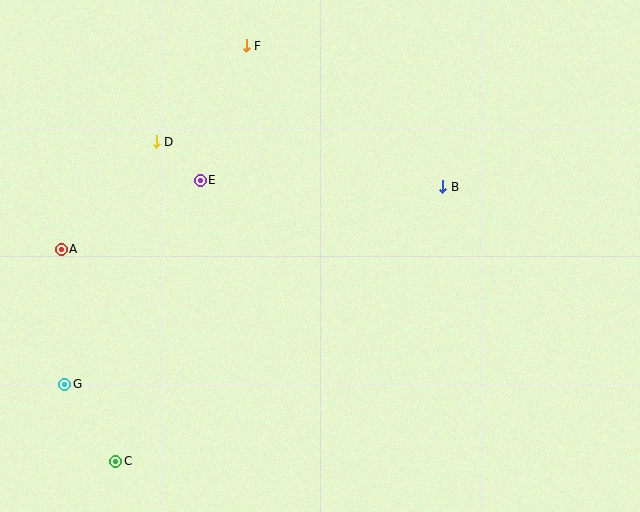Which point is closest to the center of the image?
Point B at (443, 187) is closest to the center.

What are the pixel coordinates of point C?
Point C is at (116, 461).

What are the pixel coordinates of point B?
Point B is at (443, 187).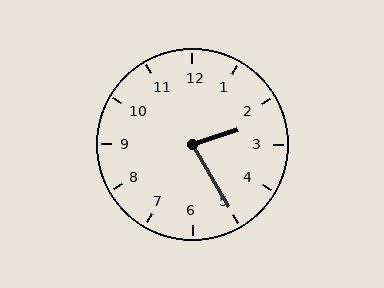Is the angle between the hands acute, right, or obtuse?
It is acute.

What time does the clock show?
2:25.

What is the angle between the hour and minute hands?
Approximately 78 degrees.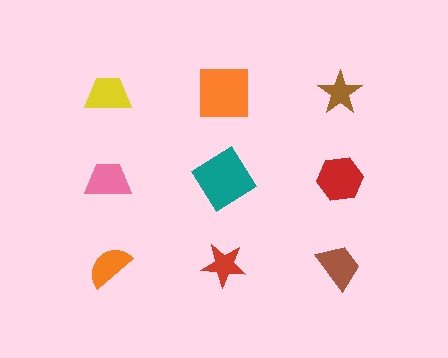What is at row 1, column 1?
A yellow trapezoid.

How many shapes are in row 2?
3 shapes.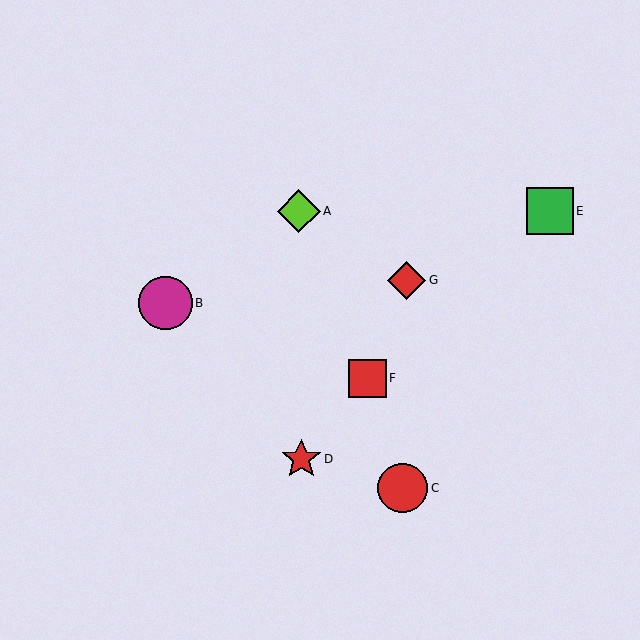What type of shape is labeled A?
Shape A is a lime diamond.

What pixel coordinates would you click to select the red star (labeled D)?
Click at (301, 459) to select the red star D.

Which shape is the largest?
The magenta circle (labeled B) is the largest.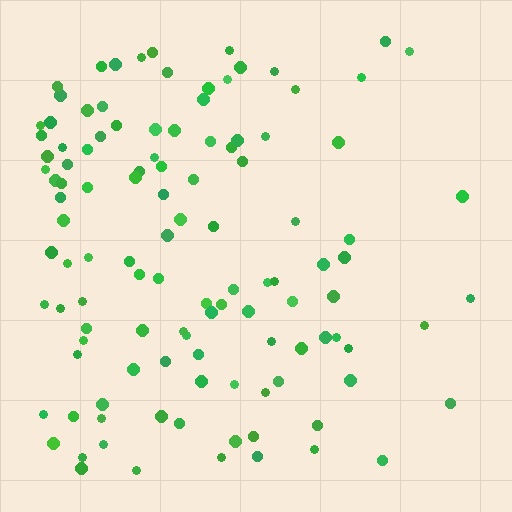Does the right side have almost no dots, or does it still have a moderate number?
Still a moderate number, just noticeably fewer than the left.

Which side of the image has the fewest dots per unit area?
The right.